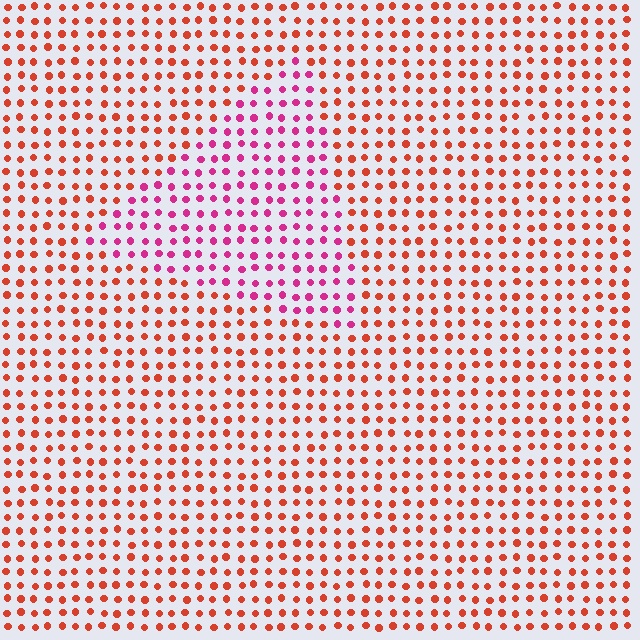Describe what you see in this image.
The image is filled with small red elements in a uniform arrangement. A triangle-shaped region is visible where the elements are tinted to a slightly different hue, forming a subtle color boundary.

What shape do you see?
I see a triangle.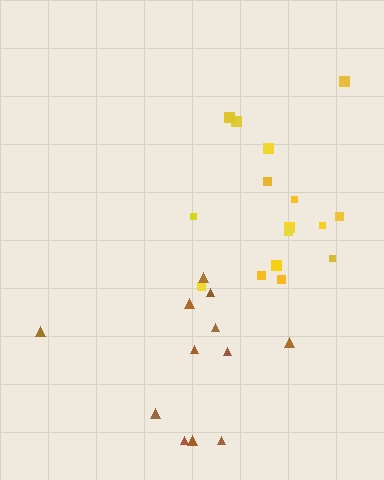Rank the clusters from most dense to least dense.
yellow, brown.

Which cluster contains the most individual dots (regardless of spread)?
Yellow (17).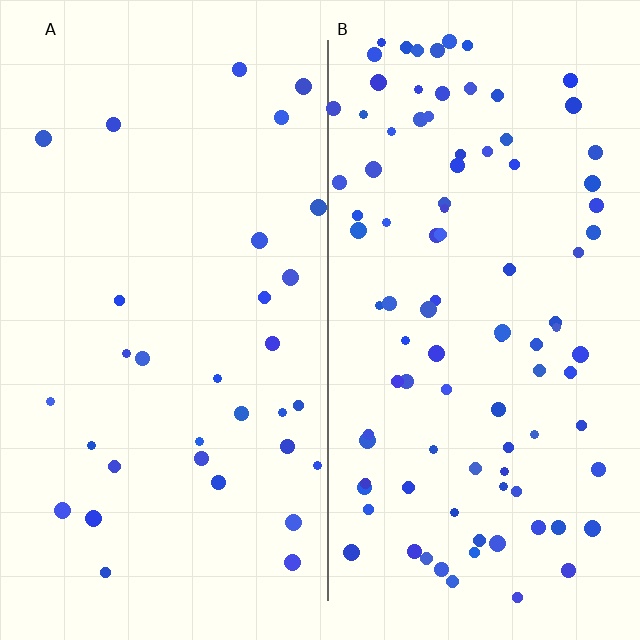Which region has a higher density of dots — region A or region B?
B (the right).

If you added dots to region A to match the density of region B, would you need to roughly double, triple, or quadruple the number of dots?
Approximately triple.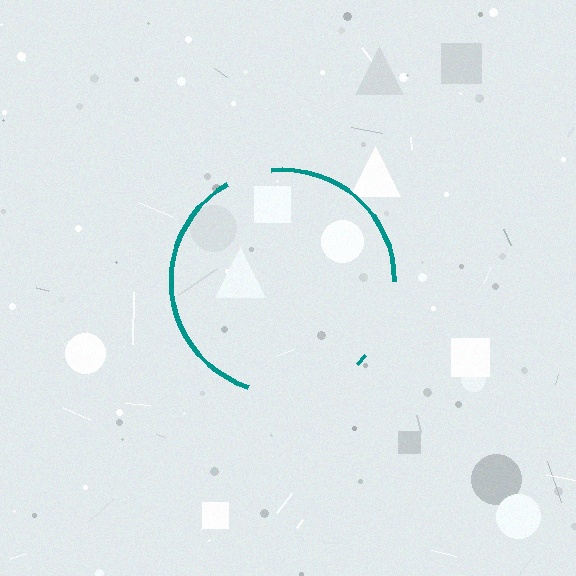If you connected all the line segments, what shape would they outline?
They would outline a circle.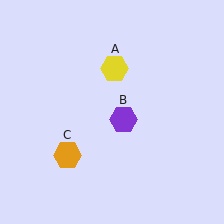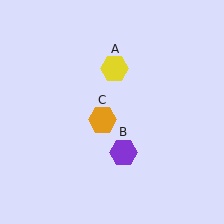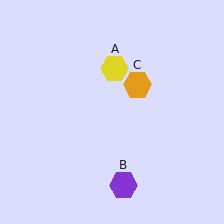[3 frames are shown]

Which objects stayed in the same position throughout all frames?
Yellow hexagon (object A) remained stationary.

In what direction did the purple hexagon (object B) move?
The purple hexagon (object B) moved down.